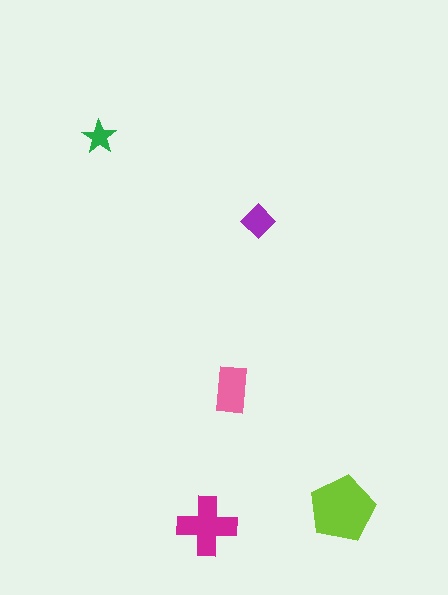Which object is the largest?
The lime pentagon.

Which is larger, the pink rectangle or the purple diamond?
The pink rectangle.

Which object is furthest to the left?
The green star is leftmost.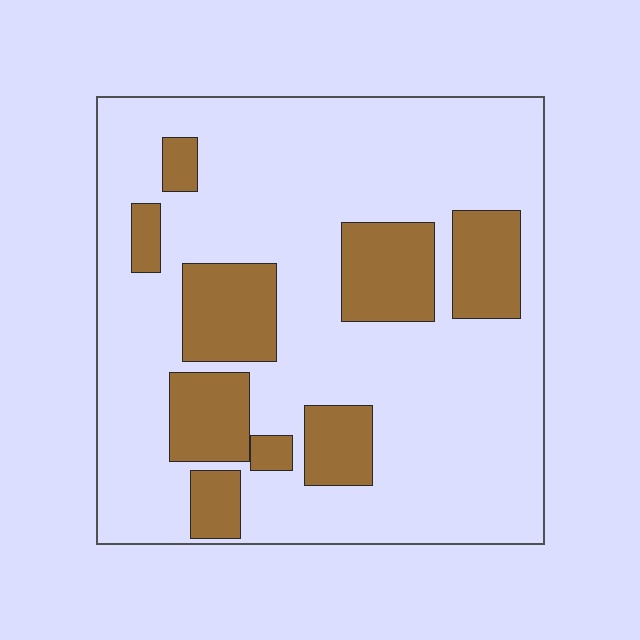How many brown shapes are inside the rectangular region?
9.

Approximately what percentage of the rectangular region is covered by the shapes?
Approximately 25%.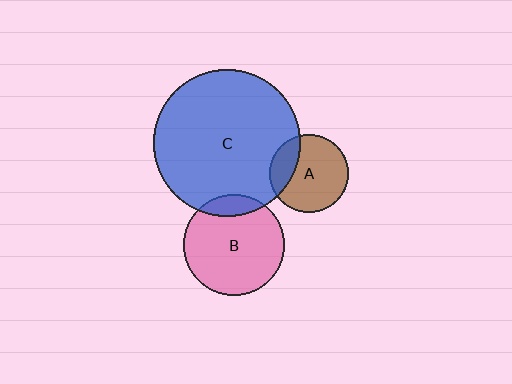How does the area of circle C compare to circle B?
Approximately 2.1 times.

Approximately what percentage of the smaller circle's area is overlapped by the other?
Approximately 25%.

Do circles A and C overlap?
Yes.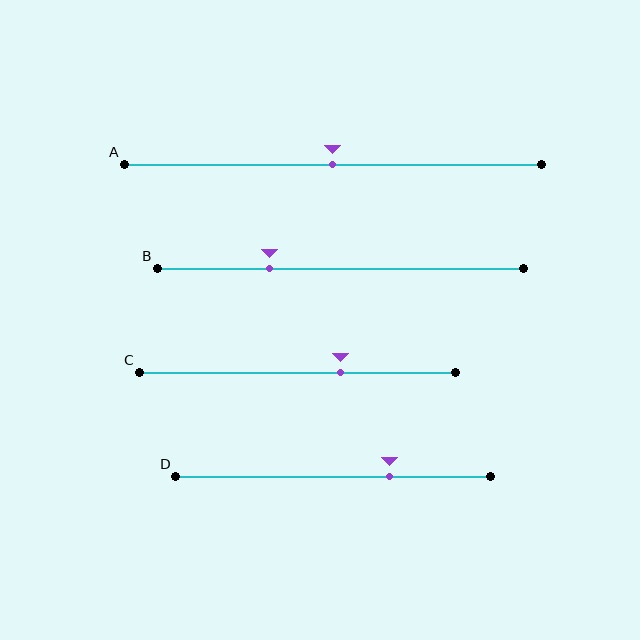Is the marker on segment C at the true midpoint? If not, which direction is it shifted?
No, the marker on segment C is shifted to the right by about 14% of the segment length.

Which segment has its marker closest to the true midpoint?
Segment A has its marker closest to the true midpoint.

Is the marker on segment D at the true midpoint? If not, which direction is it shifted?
No, the marker on segment D is shifted to the right by about 18% of the segment length.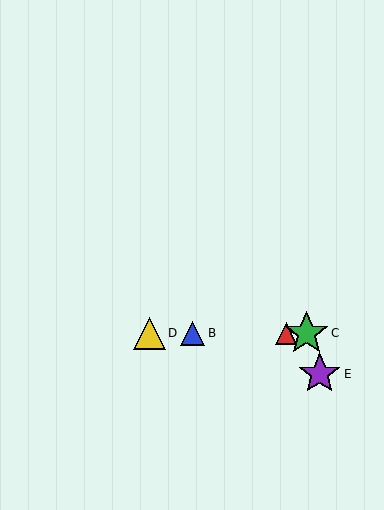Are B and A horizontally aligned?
Yes, both are at y≈333.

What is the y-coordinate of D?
Object D is at y≈333.